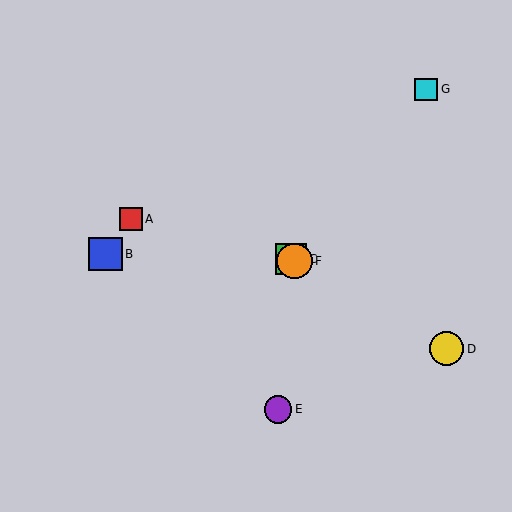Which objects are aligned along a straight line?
Objects C, D, F are aligned along a straight line.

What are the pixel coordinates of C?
Object C is at (291, 259).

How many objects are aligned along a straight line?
3 objects (C, D, F) are aligned along a straight line.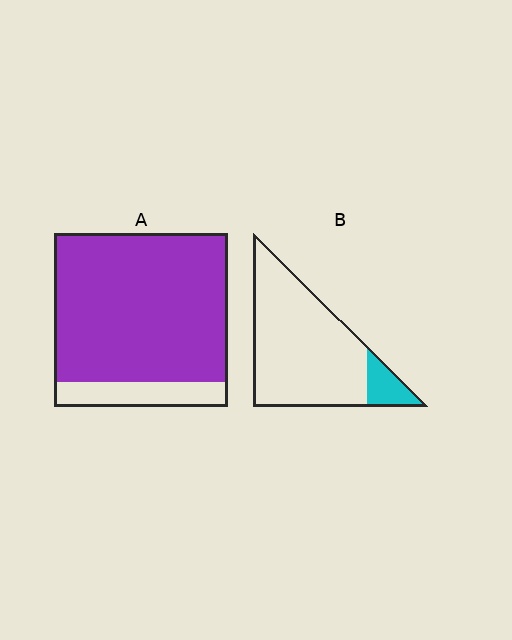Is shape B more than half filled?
No.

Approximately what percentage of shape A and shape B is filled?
A is approximately 85% and B is approximately 10%.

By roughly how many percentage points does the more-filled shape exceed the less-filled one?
By roughly 75 percentage points (A over B).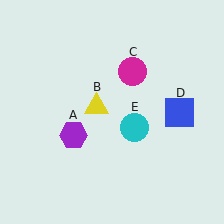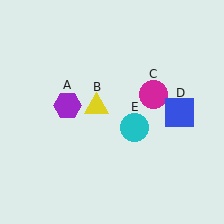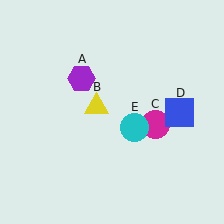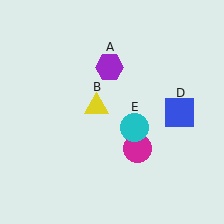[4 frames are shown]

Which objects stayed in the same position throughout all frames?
Yellow triangle (object B) and blue square (object D) and cyan circle (object E) remained stationary.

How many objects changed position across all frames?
2 objects changed position: purple hexagon (object A), magenta circle (object C).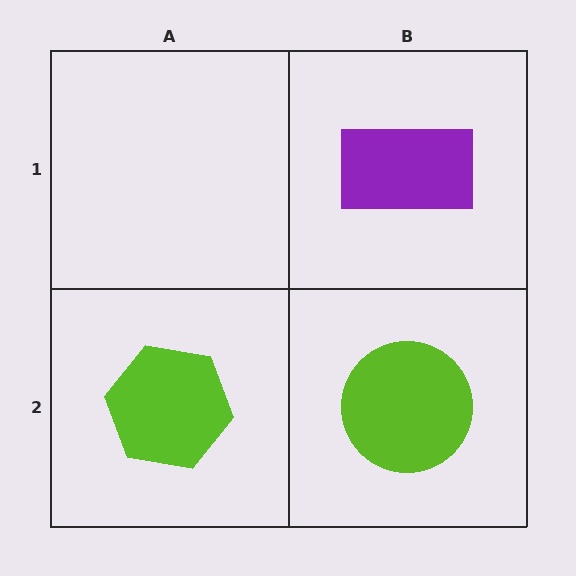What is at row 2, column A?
A lime hexagon.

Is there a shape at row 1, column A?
No, that cell is empty.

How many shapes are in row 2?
2 shapes.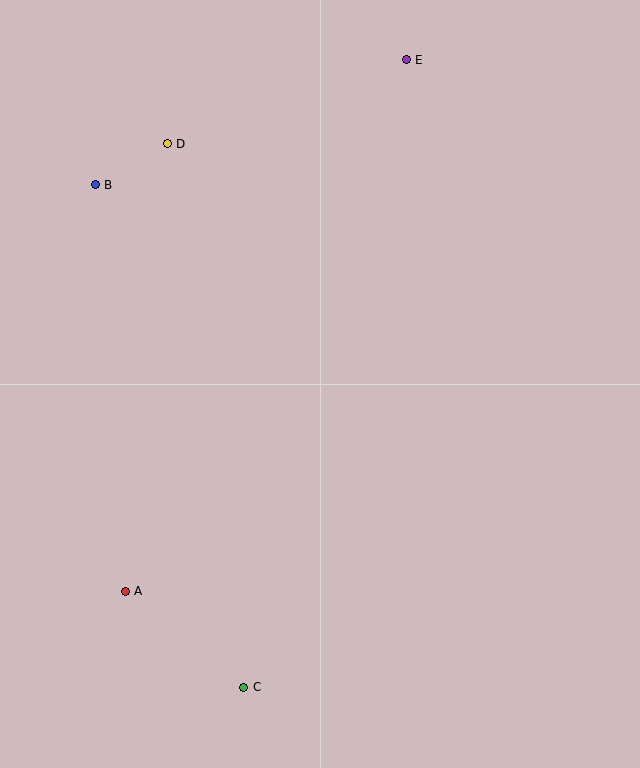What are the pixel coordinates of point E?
Point E is at (406, 60).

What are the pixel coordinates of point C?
Point C is at (244, 687).